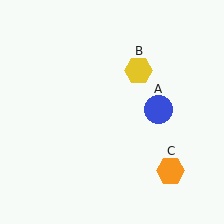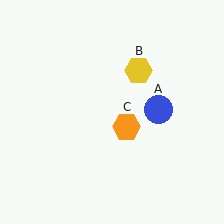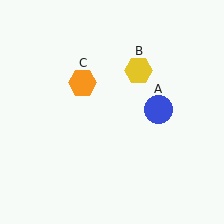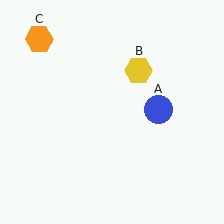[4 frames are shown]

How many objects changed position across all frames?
1 object changed position: orange hexagon (object C).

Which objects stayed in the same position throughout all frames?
Blue circle (object A) and yellow hexagon (object B) remained stationary.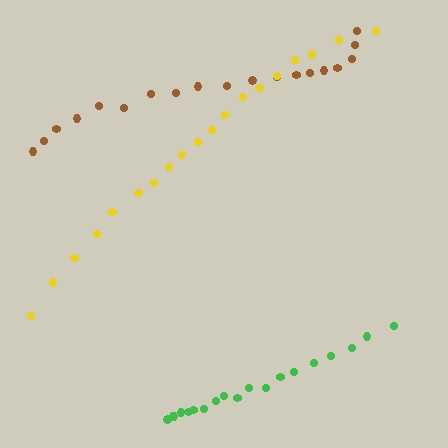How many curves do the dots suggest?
There are 3 distinct paths.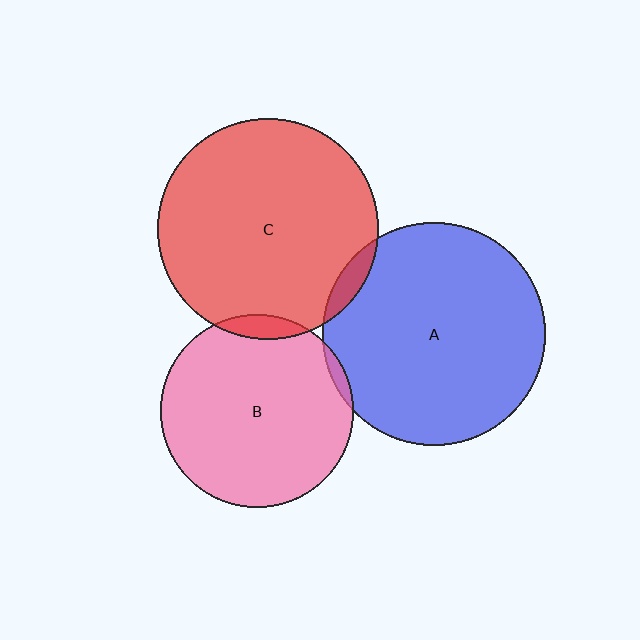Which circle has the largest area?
Circle A (blue).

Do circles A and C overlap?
Yes.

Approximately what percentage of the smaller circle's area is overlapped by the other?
Approximately 5%.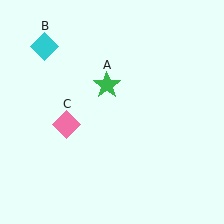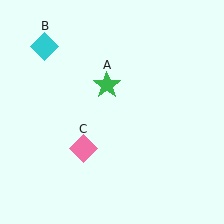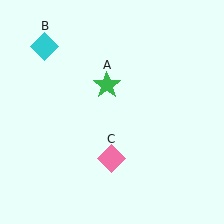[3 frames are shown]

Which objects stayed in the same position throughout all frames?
Green star (object A) and cyan diamond (object B) remained stationary.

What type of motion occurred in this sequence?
The pink diamond (object C) rotated counterclockwise around the center of the scene.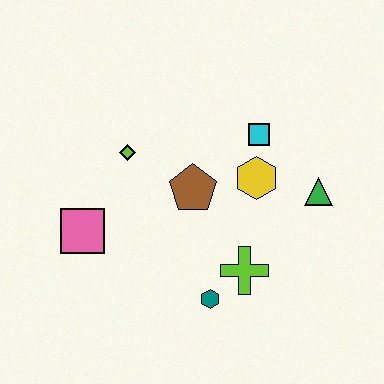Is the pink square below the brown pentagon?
Yes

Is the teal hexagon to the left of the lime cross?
Yes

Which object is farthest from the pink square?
The green triangle is farthest from the pink square.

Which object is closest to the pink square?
The lime diamond is closest to the pink square.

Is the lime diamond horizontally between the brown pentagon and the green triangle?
No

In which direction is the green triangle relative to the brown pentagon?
The green triangle is to the right of the brown pentagon.